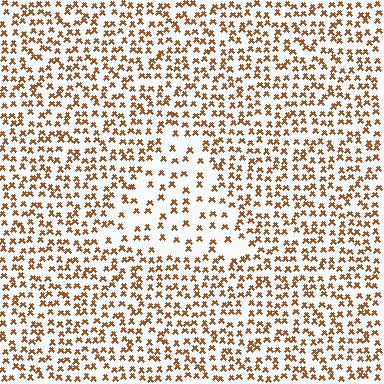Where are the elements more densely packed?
The elements are more densely packed outside the triangle boundary.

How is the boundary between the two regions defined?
The boundary is defined by a change in element density (approximately 2.0x ratio). All elements are the same color, size, and shape.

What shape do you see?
I see a triangle.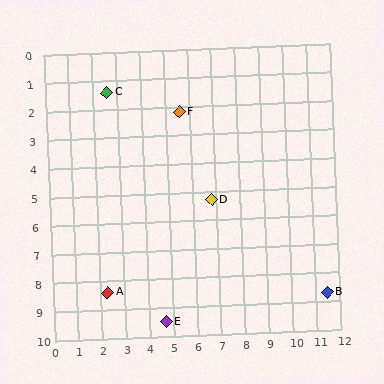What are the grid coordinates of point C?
Point C is at approximately (2.6, 1.4).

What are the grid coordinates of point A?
Point A is at approximately (2.3, 8.4).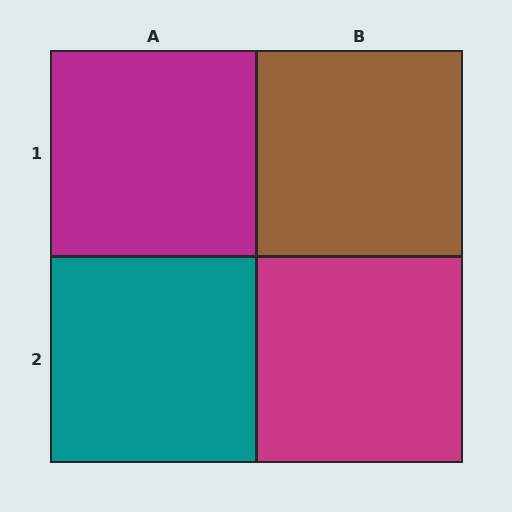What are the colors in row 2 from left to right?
Teal, magenta.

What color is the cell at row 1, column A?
Magenta.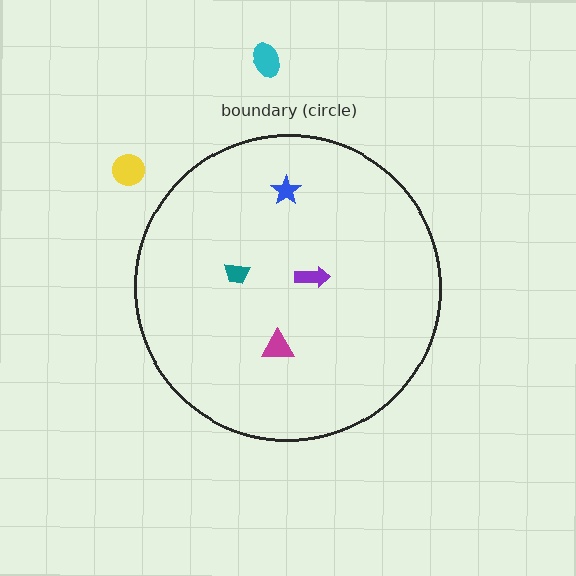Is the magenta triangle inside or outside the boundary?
Inside.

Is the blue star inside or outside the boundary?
Inside.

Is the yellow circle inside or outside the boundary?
Outside.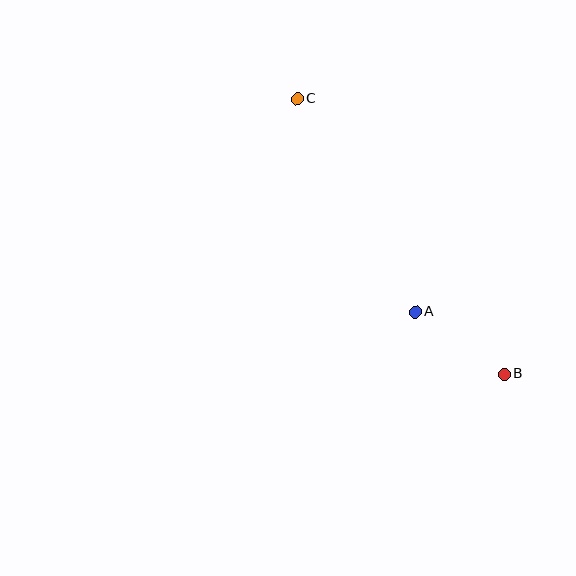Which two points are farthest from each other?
Points B and C are farthest from each other.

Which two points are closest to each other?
Points A and B are closest to each other.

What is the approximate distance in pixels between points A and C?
The distance between A and C is approximately 244 pixels.